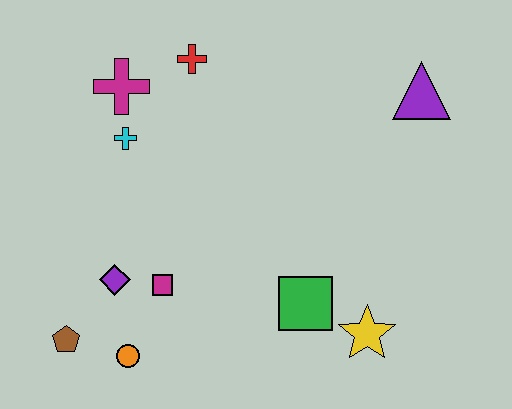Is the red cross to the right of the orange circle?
Yes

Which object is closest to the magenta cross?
The cyan cross is closest to the magenta cross.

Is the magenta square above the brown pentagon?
Yes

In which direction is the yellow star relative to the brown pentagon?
The yellow star is to the right of the brown pentagon.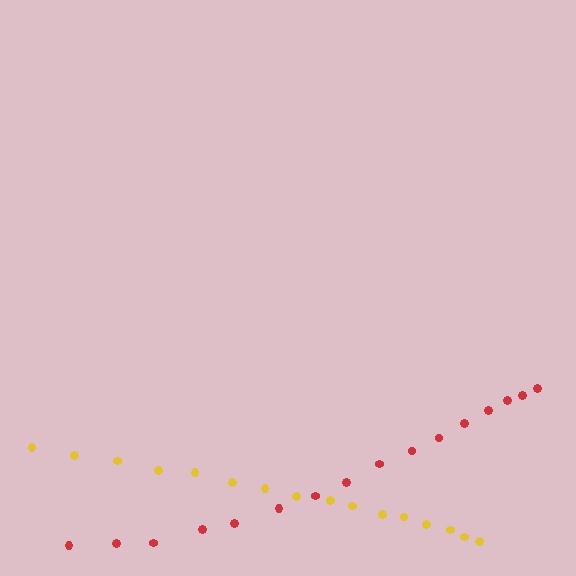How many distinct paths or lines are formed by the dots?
There are 2 distinct paths.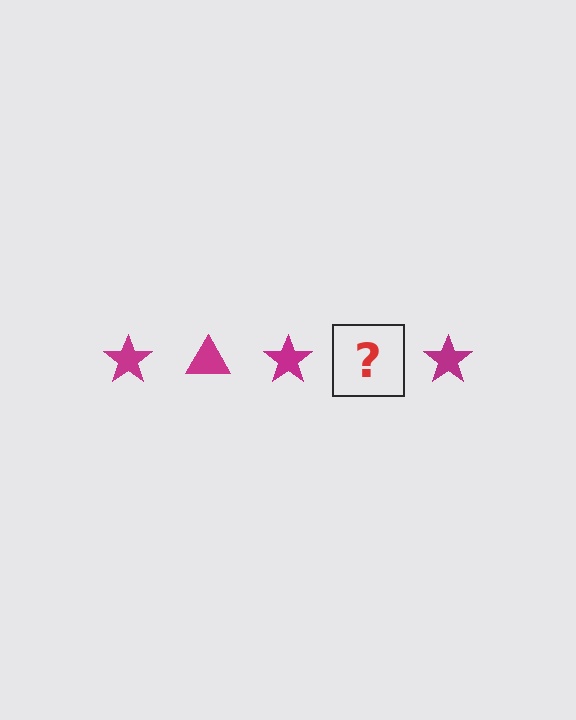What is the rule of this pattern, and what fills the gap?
The rule is that the pattern cycles through star, triangle shapes in magenta. The gap should be filled with a magenta triangle.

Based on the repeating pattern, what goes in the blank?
The blank should be a magenta triangle.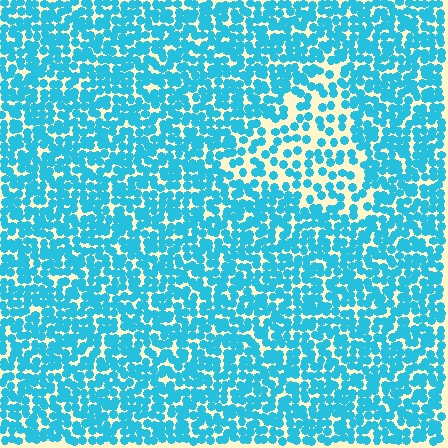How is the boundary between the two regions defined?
The boundary is defined by a change in element density (approximately 2.0x ratio). All elements are the same color, size, and shape.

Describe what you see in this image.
The image contains small cyan elements arranged at two different densities. A triangle-shaped region is visible where the elements are less densely packed than the surrounding area.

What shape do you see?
I see a triangle.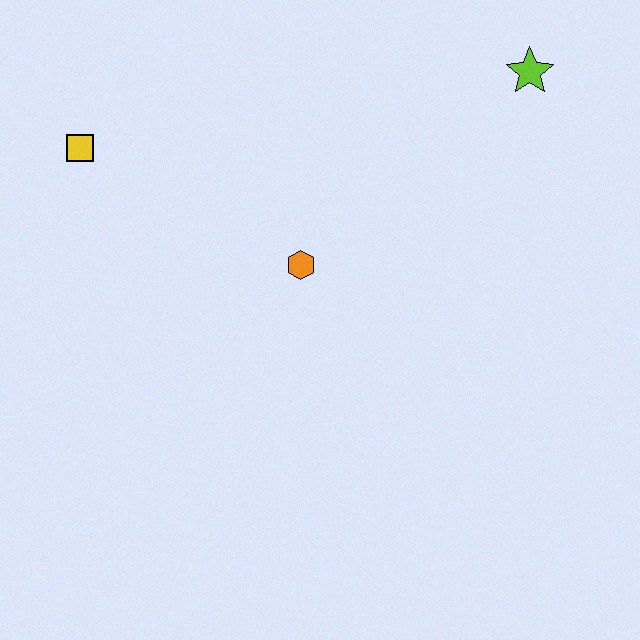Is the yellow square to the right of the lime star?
No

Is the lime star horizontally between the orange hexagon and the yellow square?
No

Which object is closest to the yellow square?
The orange hexagon is closest to the yellow square.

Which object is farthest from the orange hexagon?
The lime star is farthest from the orange hexagon.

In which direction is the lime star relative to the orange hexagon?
The lime star is to the right of the orange hexagon.